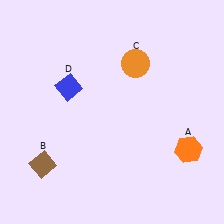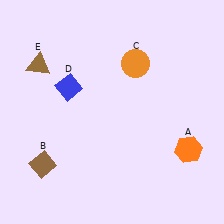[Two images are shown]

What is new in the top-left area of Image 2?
A brown triangle (E) was added in the top-left area of Image 2.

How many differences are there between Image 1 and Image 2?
There is 1 difference between the two images.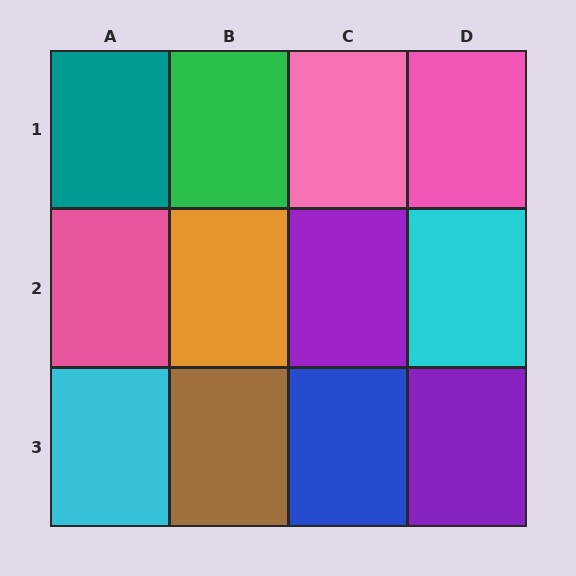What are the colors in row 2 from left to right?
Pink, orange, purple, cyan.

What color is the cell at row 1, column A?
Teal.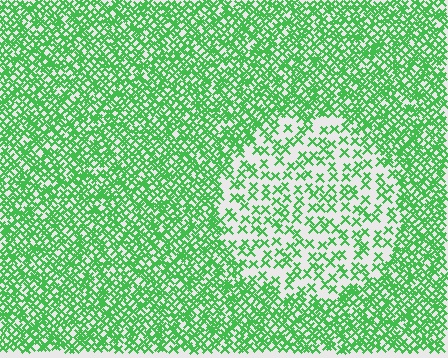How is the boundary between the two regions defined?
The boundary is defined by a change in element density (approximately 2.4x ratio). All elements are the same color, size, and shape.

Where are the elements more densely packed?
The elements are more densely packed outside the circle boundary.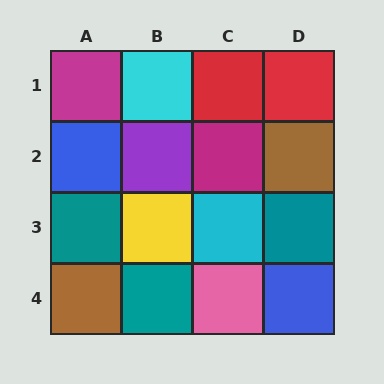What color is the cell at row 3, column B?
Yellow.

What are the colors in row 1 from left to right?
Magenta, cyan, red, red.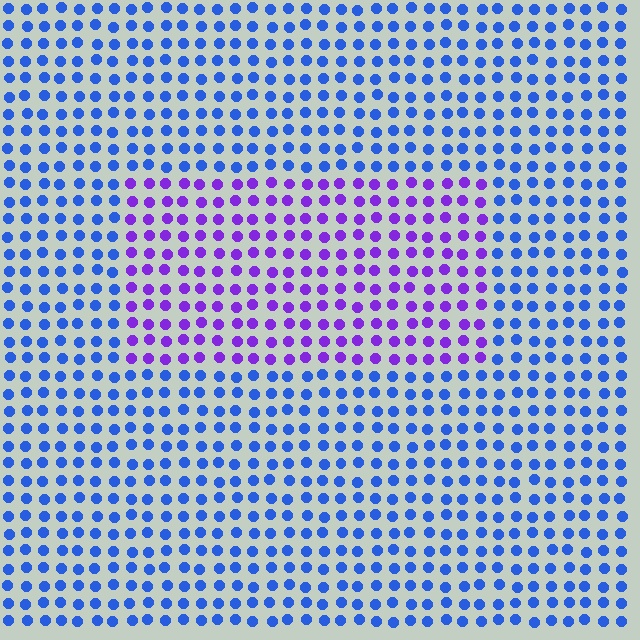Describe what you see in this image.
The image is filled with small blue elements in a uniform arrangement. A rectangle-shaped region is visible where the elements are tinted to a slightly different hue, forming a subtle color boundary.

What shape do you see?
I see a rectangle.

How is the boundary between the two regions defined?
The boundary is defined purely by a slight shift in hue (about 48 degrees). Spacing, size, and orientation are identical on both sides.